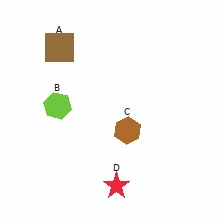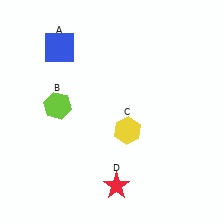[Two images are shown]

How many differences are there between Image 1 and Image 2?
There are 2 differences between the two images.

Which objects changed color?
A changed from brown to blue. C changed from brown to yellow.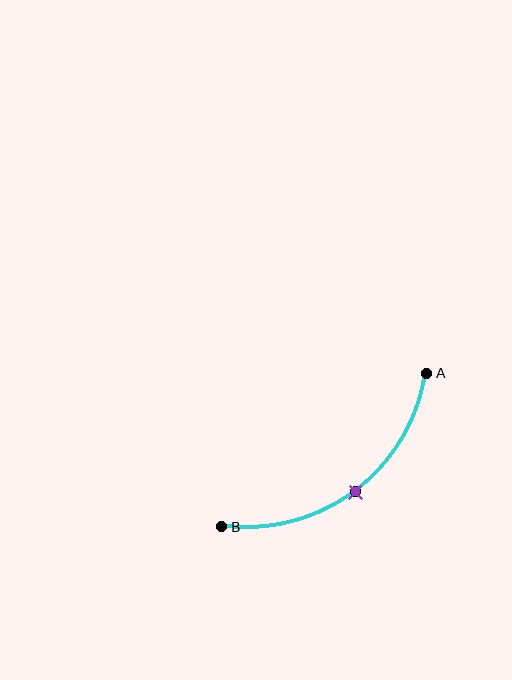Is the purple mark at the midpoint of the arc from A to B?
Yes. The purple mark lies on the arc at equal arc-length from both A and B — it is the arc midpoint.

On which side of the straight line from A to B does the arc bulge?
The arc bulges below and to the right of the straight line connecting A and B.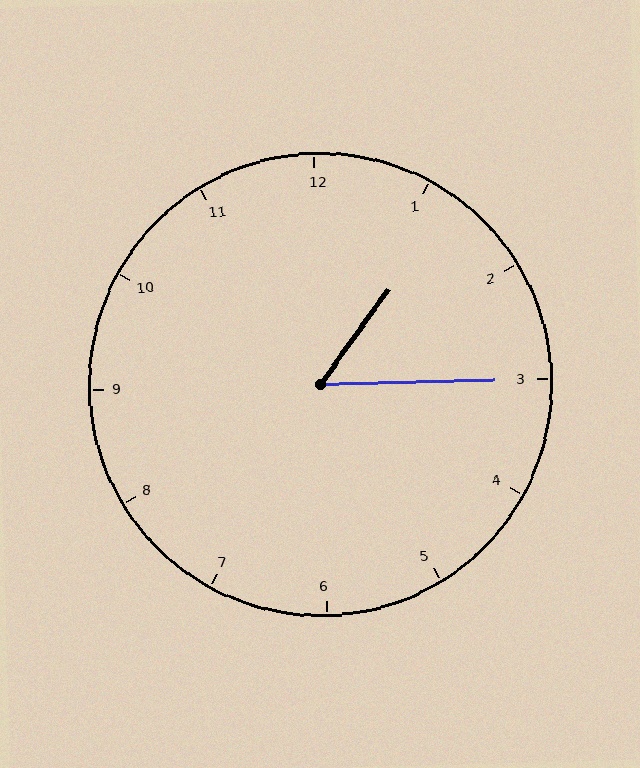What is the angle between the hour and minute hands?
Approximately 52 degrees.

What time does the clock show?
1:15.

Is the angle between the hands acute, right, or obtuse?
It is acute.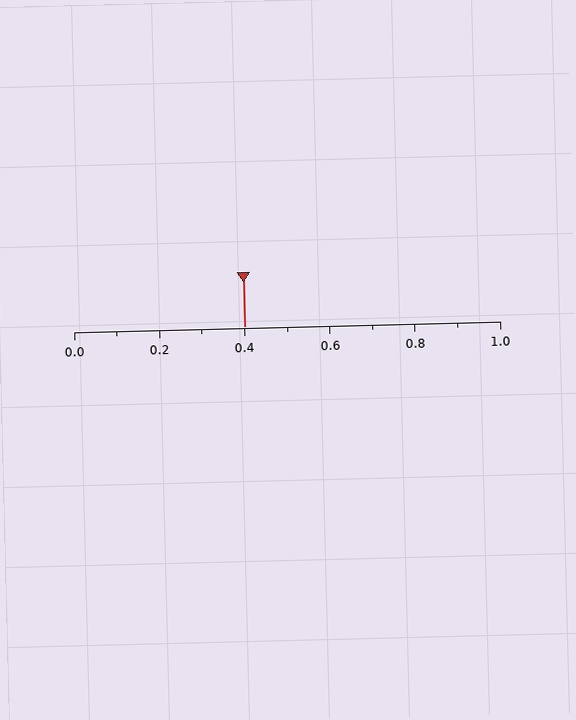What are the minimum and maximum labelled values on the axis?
The axis runs from 0.0 to 1.0.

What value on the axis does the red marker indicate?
The marker indicates approximately 0.4.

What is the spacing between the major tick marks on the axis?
The major ticks are spaced 0.2 apart.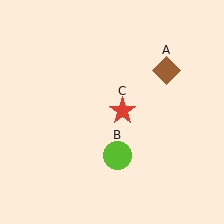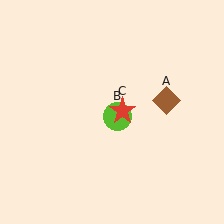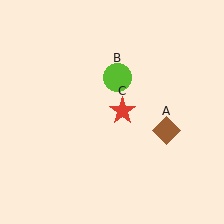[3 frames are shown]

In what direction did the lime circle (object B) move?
The lime circle (object B) moved up.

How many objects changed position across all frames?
2 objects changed position: brown diamond (object A), lime circle (object B).